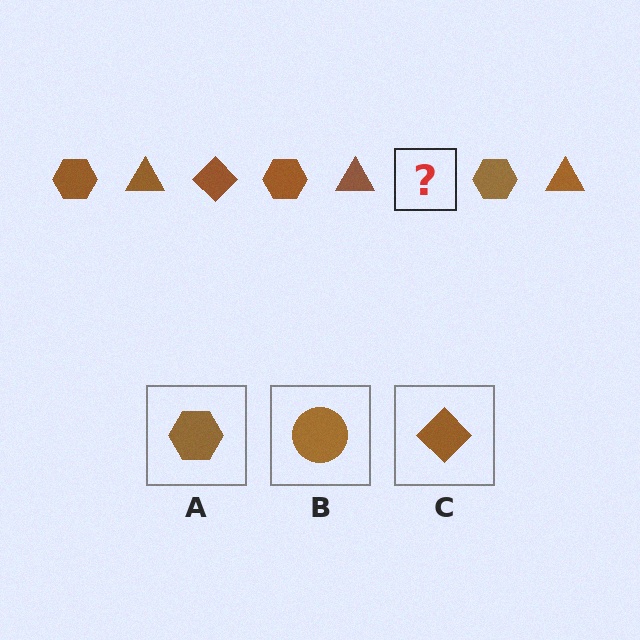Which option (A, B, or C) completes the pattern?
C.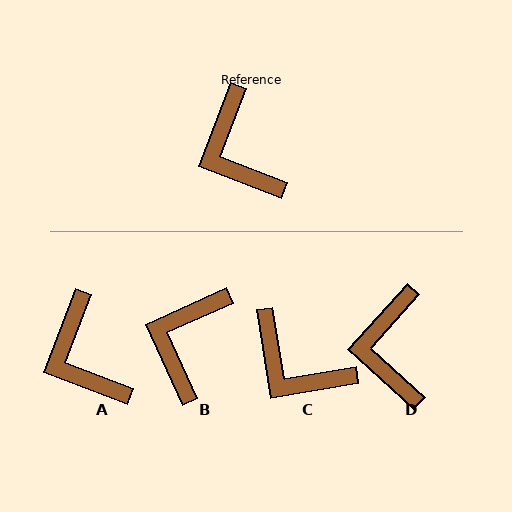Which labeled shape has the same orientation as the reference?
A.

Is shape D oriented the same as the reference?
No, it is off by about 21 degrees.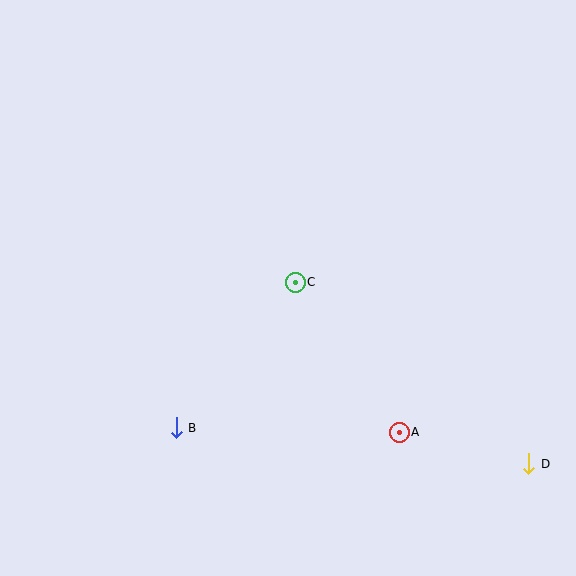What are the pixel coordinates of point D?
Point D is at (529, 464).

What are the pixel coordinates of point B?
Point B is at (176, 428).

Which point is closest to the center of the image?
Point C at (295, 282) is closest to the center.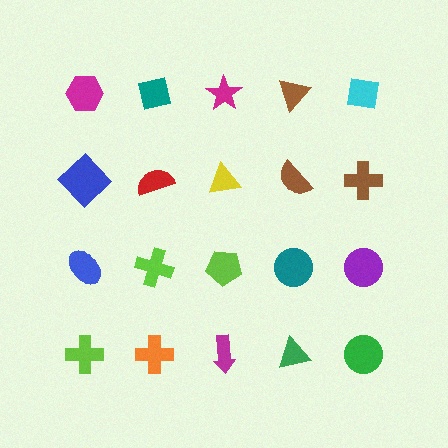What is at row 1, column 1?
A magenta hexagon.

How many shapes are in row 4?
5 shapes.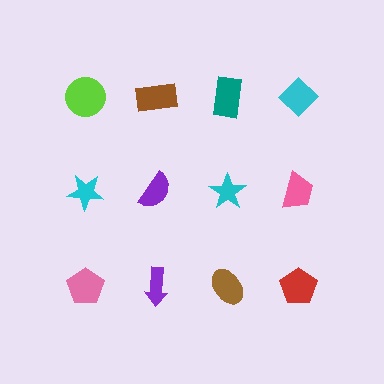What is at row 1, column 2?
A brown rectangle.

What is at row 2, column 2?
A purple semicircle.